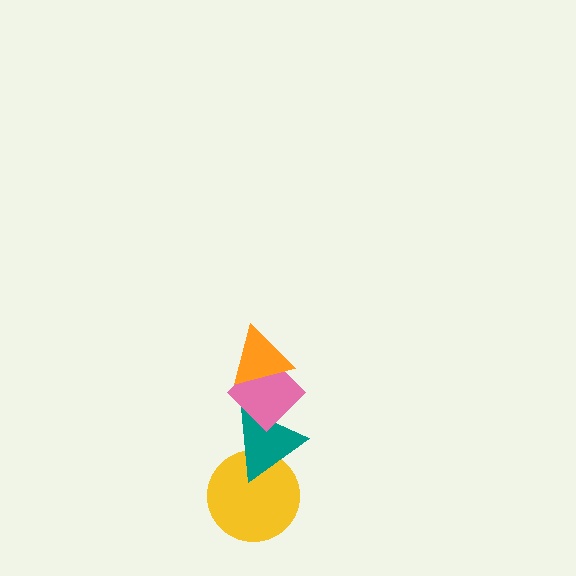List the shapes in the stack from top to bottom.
From top to bottom: the orange triangle, the pink diamond, the teal triangle, the yellow circle.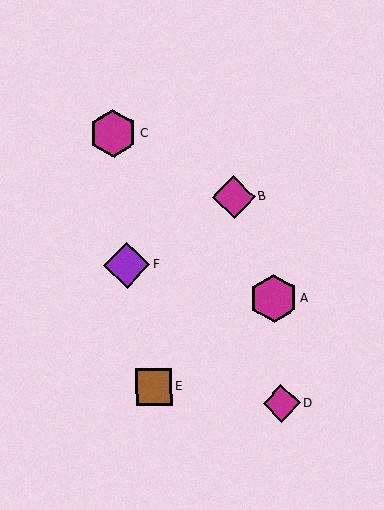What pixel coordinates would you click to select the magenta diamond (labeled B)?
Click at (234, 197) to select the magenta diamond B.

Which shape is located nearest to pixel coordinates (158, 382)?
The brown square (labeled E) at (154, 387) is nearest to that location.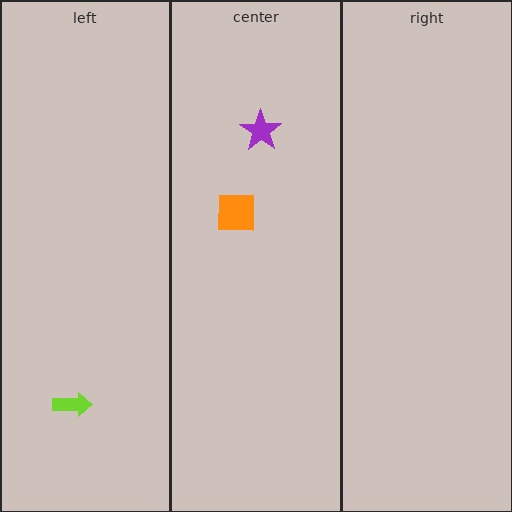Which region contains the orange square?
The center region.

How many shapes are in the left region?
1.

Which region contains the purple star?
The center region.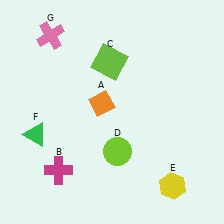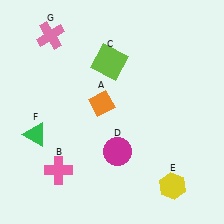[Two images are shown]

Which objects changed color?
B changed from magenta to pink. D changed from lime to magenta.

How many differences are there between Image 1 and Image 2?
There are 2 differences between the two images.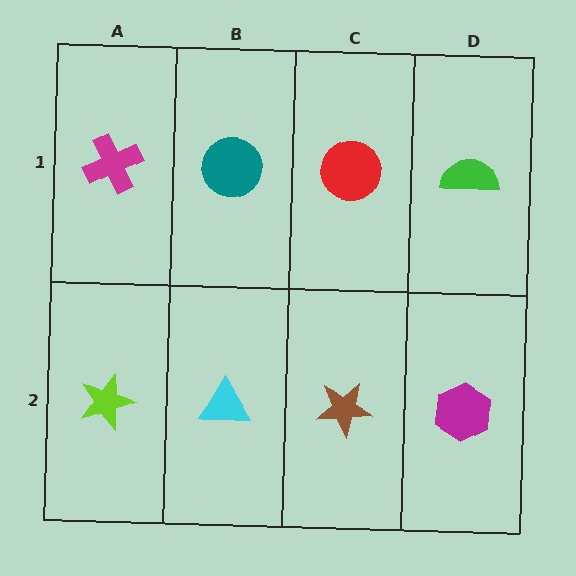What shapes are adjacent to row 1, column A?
A lime star (row 2, column A), a teal circle (row 1, column B).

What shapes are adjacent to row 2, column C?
A red circle (row 1, column C), a cyan triangle (row 2, column B), a magenta hexagon (row 2, column D).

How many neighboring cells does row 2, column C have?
3.